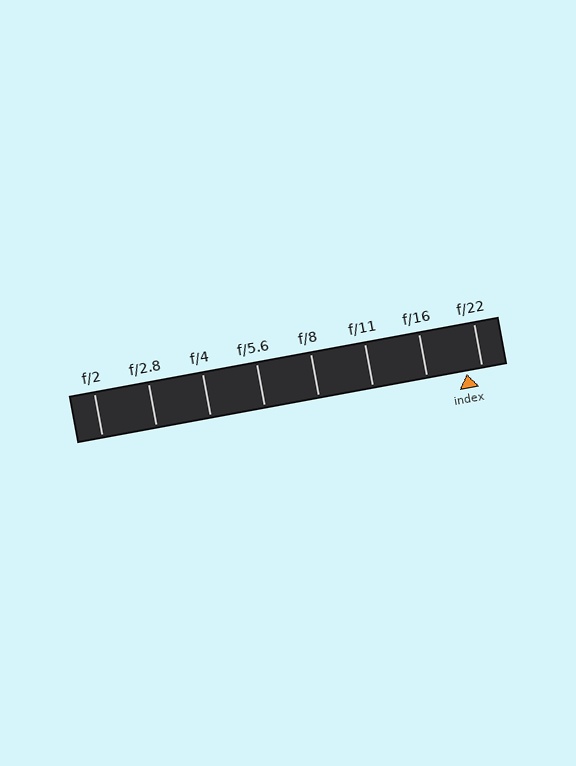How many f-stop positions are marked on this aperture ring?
There are 8 f-stop positions marked.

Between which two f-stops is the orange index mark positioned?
The index mark is between f/16 and f/22.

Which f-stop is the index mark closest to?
The index mark is closest to f/22.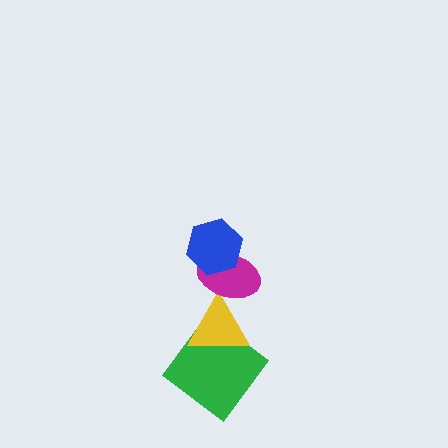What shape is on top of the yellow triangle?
The magenta ellipse is on top of the yellow triangle.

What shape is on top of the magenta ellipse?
The blue hexagon is on top of the magenta ellipse.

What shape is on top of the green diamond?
The yellow triangle is on top of the green diamond.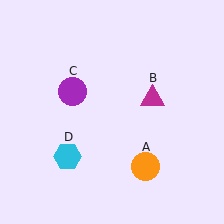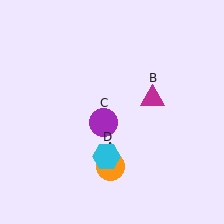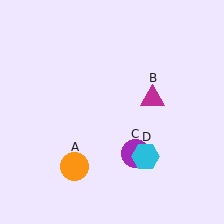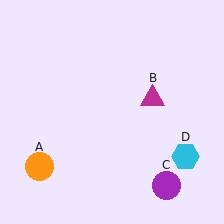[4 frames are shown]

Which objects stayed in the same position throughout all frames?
Magenta triangle (object B) remained stationary.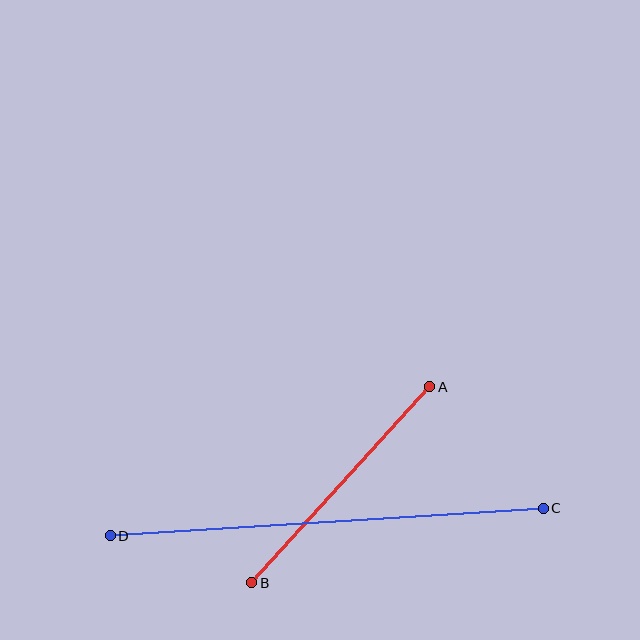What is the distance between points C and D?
The distance is approximately 434 pixels.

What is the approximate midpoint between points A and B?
The midpoint is at approximately (341, 485) pixels.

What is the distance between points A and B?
The distance is approximately 265 pixels.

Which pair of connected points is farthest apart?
Points C and D are farthest apart.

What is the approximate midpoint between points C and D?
The midpoint is at approximately (327, 522) pixels.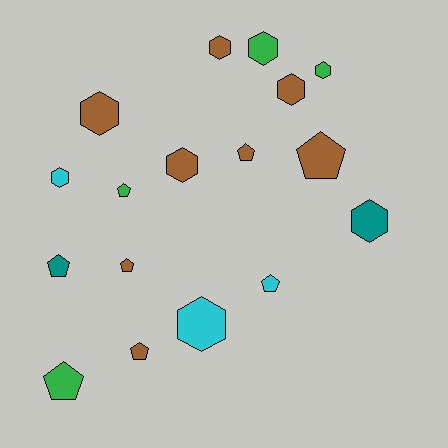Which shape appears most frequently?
Hexagon, with 9 objects.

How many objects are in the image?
There are 17 objects.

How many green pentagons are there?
There are 2 green pentagons.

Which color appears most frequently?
Brown, with 8 objects.